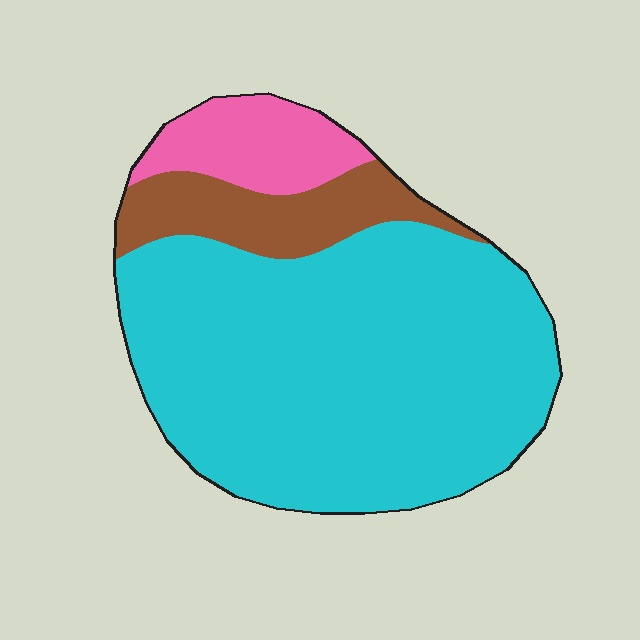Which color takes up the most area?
Cyan, at roughly 75%.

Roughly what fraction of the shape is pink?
Pink takes up about one eighth (1/8) of the shape.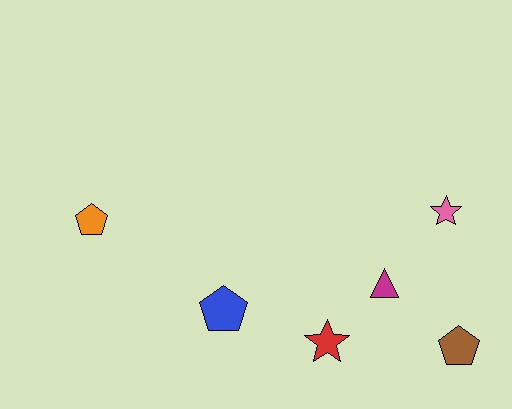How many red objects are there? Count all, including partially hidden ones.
There is 1 red object.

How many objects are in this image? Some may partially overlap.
There are 6 objects.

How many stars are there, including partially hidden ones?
There are 2 stars.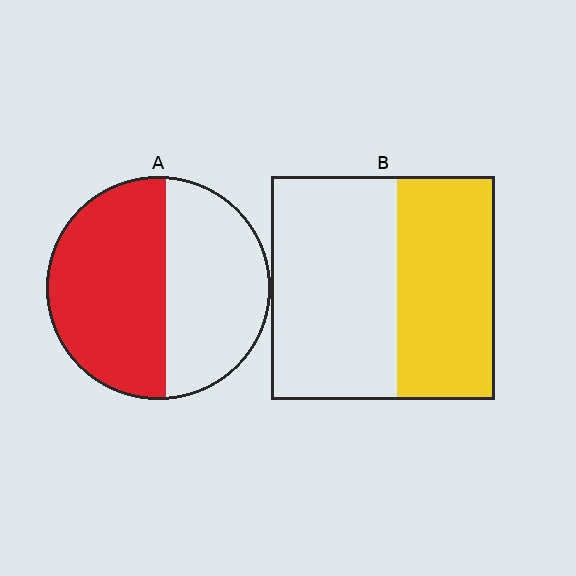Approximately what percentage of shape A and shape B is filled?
A is approximately 55% and B is approximately 45%.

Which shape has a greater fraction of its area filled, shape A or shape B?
Shape A.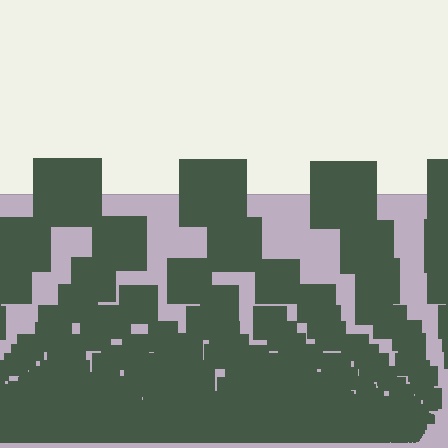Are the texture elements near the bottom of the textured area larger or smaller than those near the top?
Smaller. The gradient is inverted — elements near the bottom are smaller and denser.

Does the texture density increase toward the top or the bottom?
Density increases toward the bottom.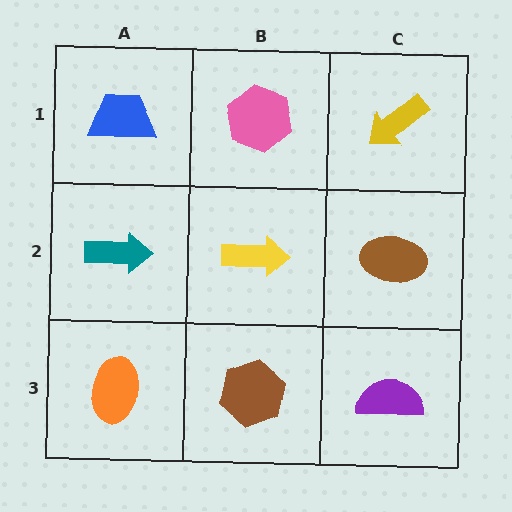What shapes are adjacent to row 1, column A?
A teal arrow (row 2, column A), a pink hexagon (row 1, column B).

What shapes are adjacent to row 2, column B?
A pink hexagon (row 1, column B), a brown hexagon (row 3, column B), a teal arrow (row 2, column A), a brown ellipse (row 2, column C).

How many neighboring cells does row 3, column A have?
2.